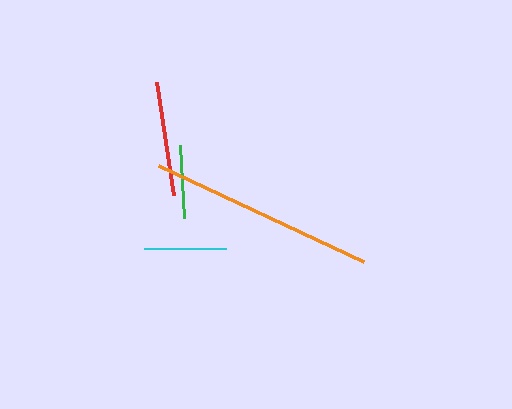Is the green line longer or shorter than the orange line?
The orange line is longer than the green line.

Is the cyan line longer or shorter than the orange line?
The orange line is longer than the cyan line.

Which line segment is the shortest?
The green line is the shortest at approximately 73 pixels.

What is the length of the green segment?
The green segment is approximately 73 pixels long.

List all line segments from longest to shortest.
From longest to shortest: orange, red, cyan, green.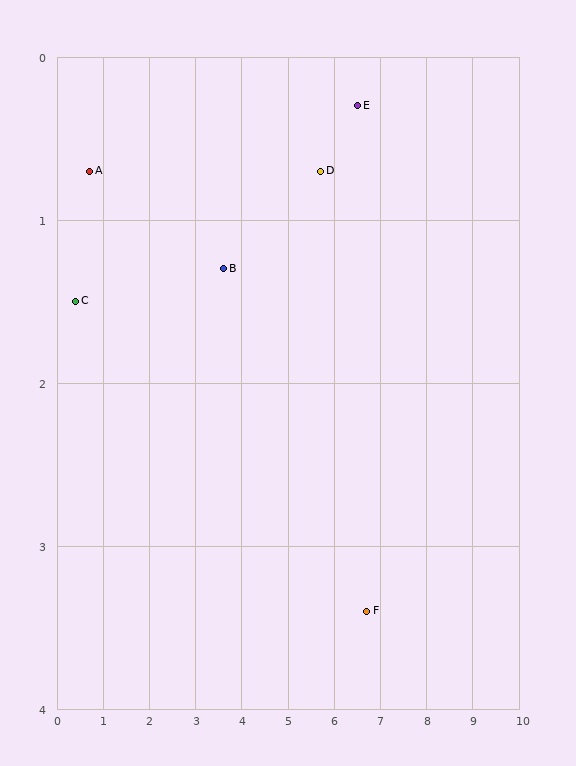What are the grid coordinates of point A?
Point A is at approximately (0.7, 0.7).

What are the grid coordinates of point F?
Point F is at approximately (6.7, 3.4).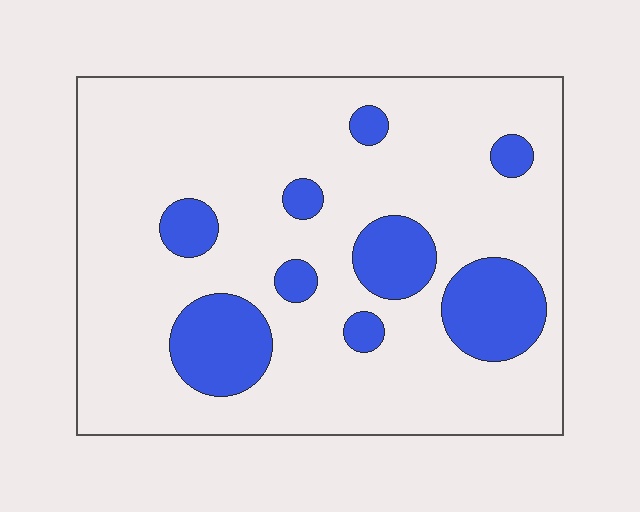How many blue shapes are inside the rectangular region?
9.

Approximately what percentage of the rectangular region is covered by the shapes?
Approximately 20%.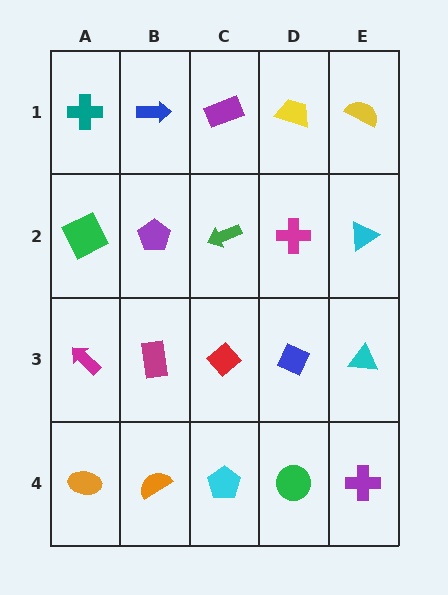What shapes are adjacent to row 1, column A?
A green square (row 2, column A), a blue arrow (row 1, column B).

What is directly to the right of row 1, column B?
A purple rectangle.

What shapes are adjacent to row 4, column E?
A cyan triangle (row 3, column E), a green circle (row 4, column D).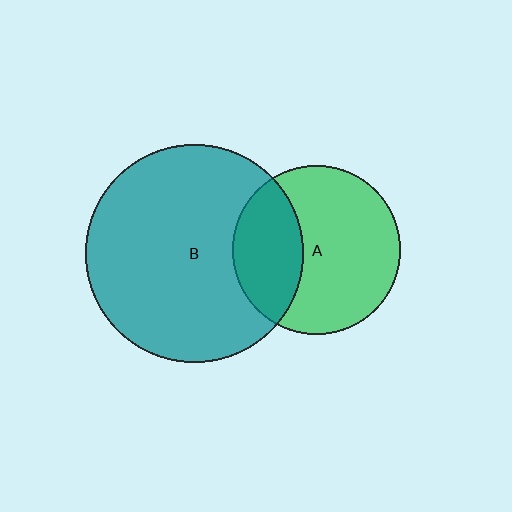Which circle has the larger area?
Circle B (teal).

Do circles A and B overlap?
Yes.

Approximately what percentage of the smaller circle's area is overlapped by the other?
Approximately 30%.